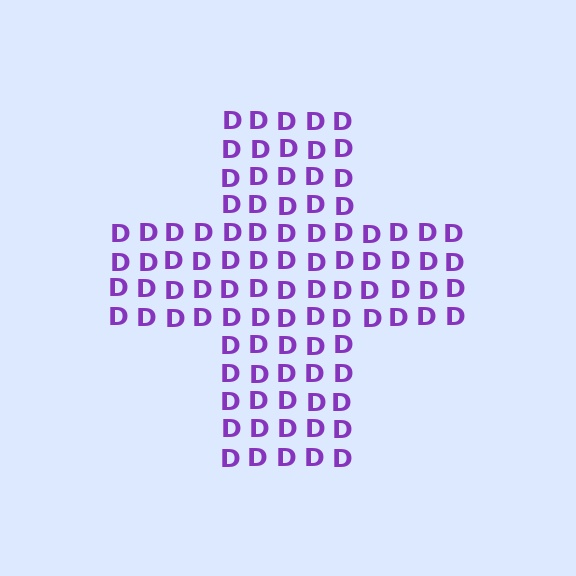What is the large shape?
The large shape is a cross.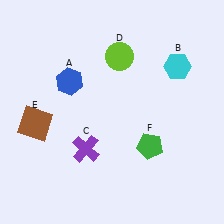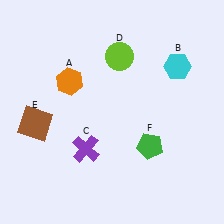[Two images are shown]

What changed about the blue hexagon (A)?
In Image 1, A is blue. In Image 2, it changed to orange.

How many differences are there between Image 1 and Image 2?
There is 1 difference between the two images.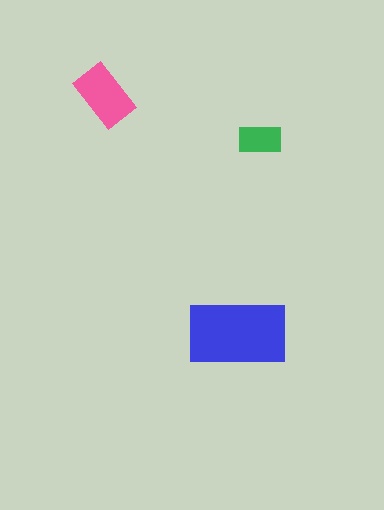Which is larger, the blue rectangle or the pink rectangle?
The blue one.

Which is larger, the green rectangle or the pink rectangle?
The pink one.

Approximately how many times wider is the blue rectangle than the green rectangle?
About 2.5 times wider.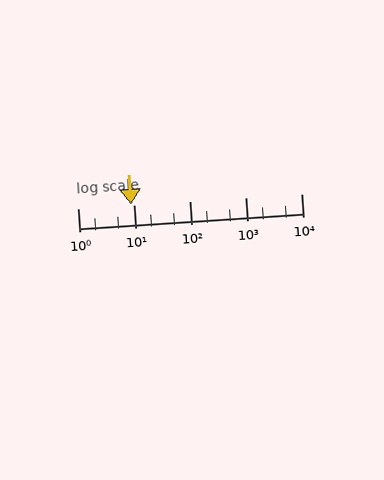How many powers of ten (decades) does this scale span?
The scale spans 4 decades, from 1 to 10000.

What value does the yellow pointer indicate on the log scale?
The pointer indicates approximately 8.9.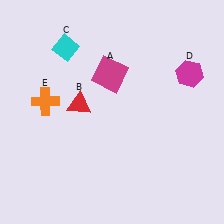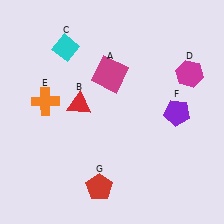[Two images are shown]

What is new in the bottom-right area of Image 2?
A purple pentagon (F) was added in the bottom-right area of Image 2.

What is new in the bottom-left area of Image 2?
A red pentagon (G) was added in the bottom-left area of Image 2.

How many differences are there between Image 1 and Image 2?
There are 2 differences between the two images.